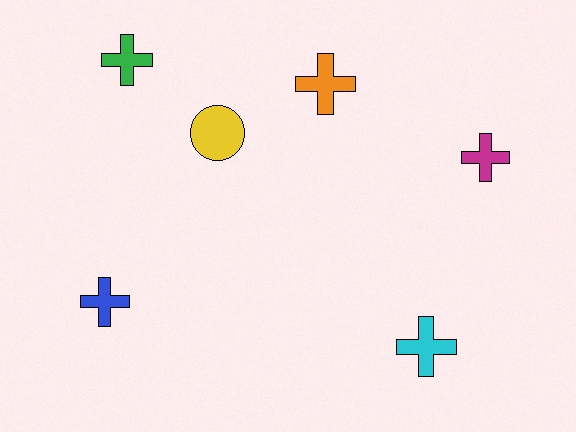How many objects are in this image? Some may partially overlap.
There are 6 objects.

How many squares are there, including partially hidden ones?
There are no squares.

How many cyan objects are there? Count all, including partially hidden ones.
There is 1 cyan object.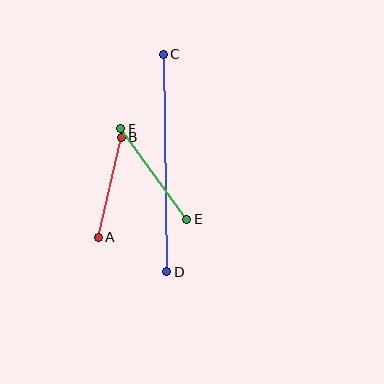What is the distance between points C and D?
The distance is approximately 218 pixels.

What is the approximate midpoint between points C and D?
The midpoint is at approximately (165, 163) pixels.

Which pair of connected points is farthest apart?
Points C and D are farthest apart.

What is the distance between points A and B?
The distance is approximately 102 pixels.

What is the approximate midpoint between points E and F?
The midpoint is at approximately (154, 174) pixels.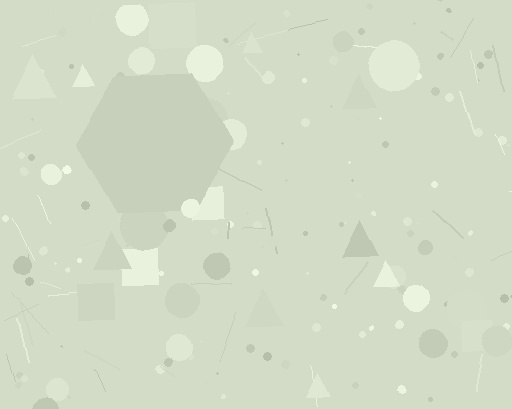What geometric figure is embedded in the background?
A hexagon is embedded in the background.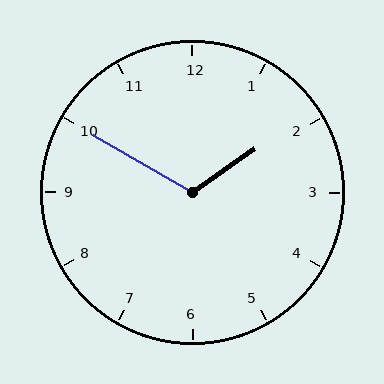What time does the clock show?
1:50.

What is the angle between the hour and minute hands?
Approximately 115 degrees.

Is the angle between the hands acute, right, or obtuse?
It is obtuse.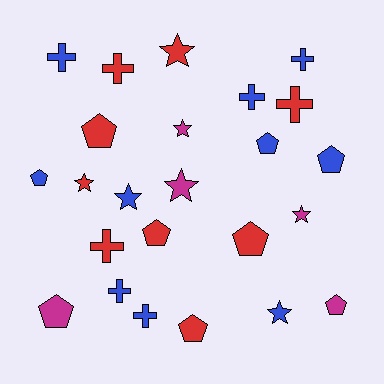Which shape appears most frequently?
Pentagon, with 9 objects.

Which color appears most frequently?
Blue, with 10 objects.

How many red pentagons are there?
There are 4 red pentagons.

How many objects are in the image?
There are 24 objects.